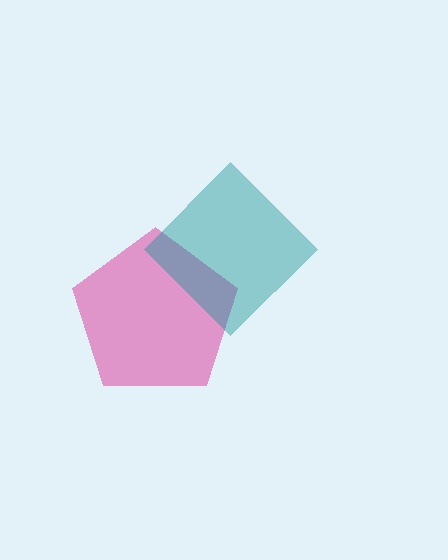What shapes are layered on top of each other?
The layered shapes are: a pink pentagon, a teal diamond.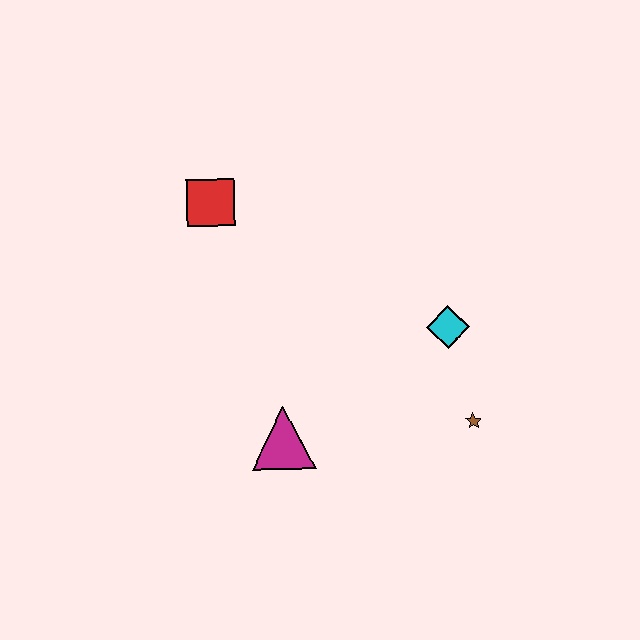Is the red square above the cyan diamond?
Yes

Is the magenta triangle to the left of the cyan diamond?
Yes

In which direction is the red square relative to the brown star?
The red square is to the left of the brown star.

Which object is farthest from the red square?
The brown star is farthest from the red square.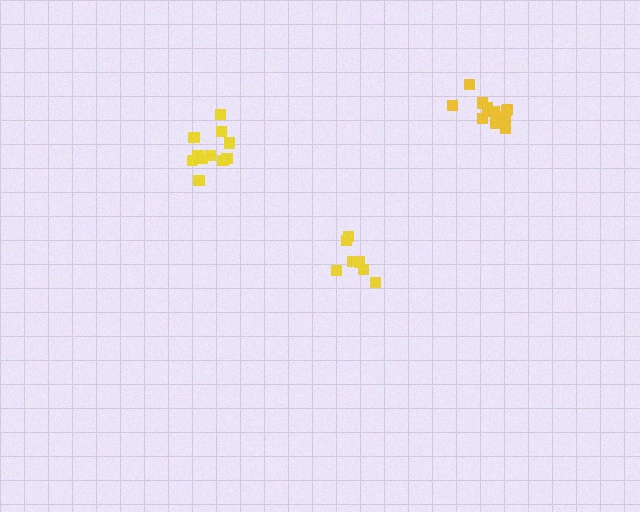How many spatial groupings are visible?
There are 3 spatial groupings.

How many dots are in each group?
Group 1: 11 dots, Group 2: 7 dots, Group 3: 12 dots (30 total).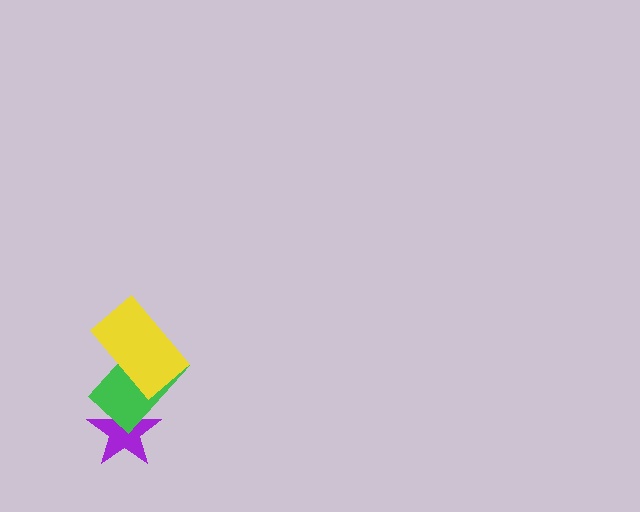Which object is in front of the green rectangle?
The yellow rectangle is in front of the green rectangle.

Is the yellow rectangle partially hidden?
No, no other shape covers it.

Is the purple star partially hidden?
Yes, it is partially covered by another shape.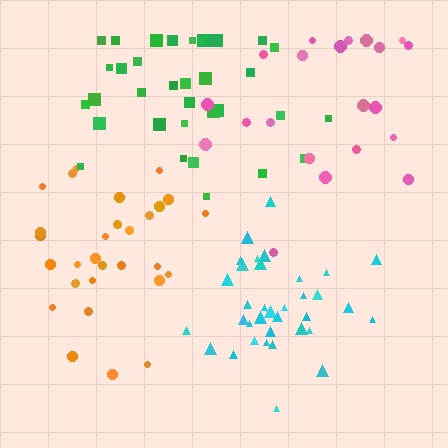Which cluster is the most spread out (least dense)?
Pink.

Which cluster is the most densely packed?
Cyan.